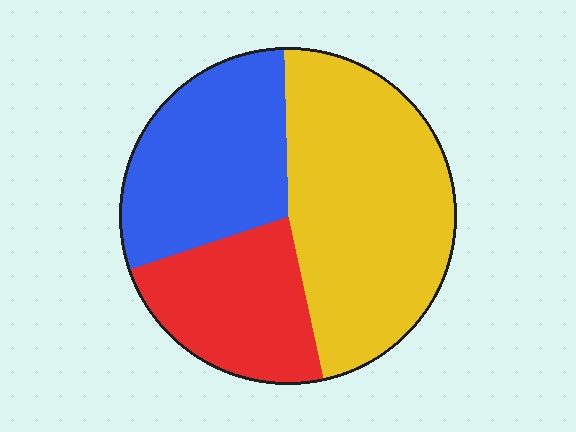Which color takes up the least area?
Red, at roughly 25%.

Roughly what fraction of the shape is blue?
Blue covers around 30% of the shape.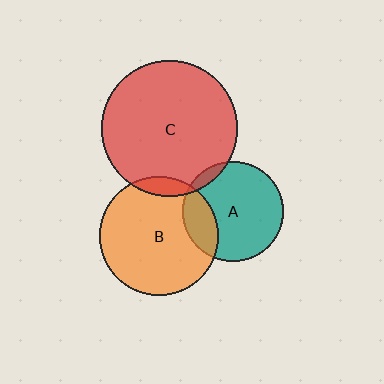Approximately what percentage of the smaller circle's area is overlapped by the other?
Approximately 10%.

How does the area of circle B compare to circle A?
Approximately 1.4 times.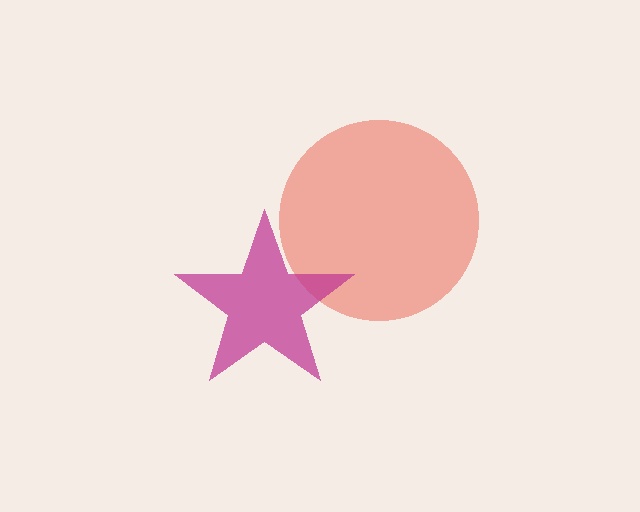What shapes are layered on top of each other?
The layered shapes are: a red circle, a magenta star.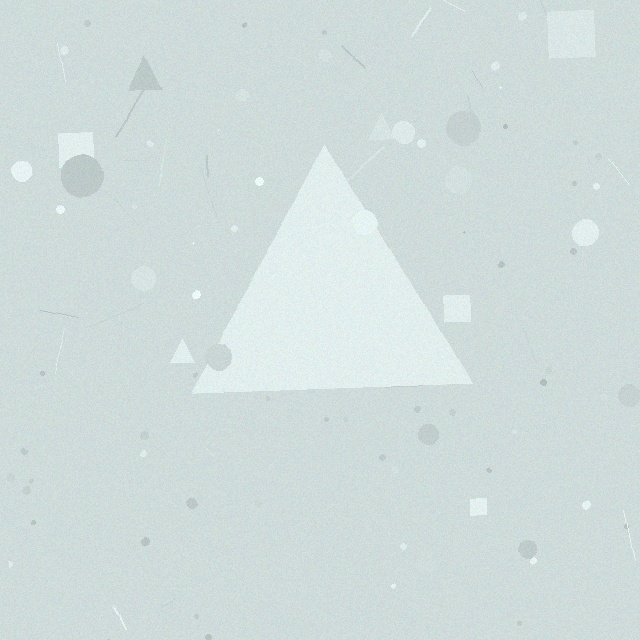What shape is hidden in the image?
A triangle is hidden in the image.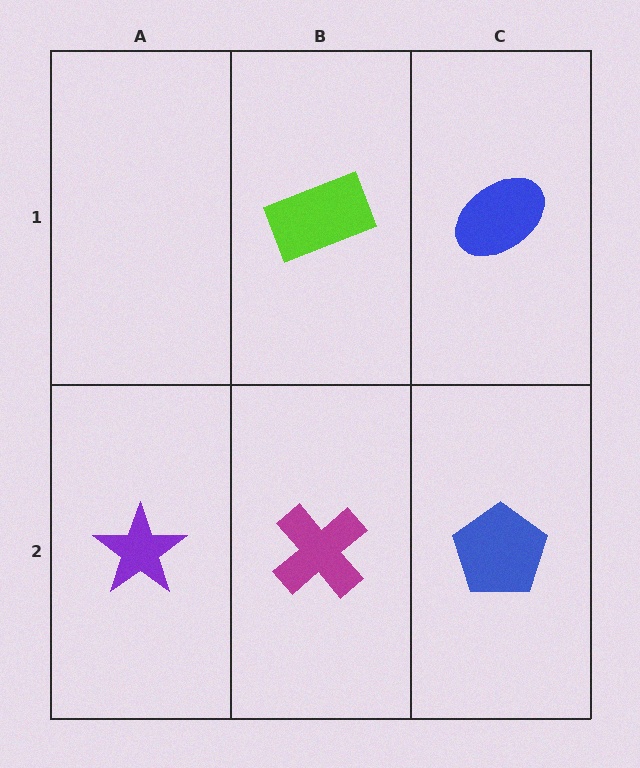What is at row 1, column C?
A blue ellipse.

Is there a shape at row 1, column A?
No, that cell is empty.